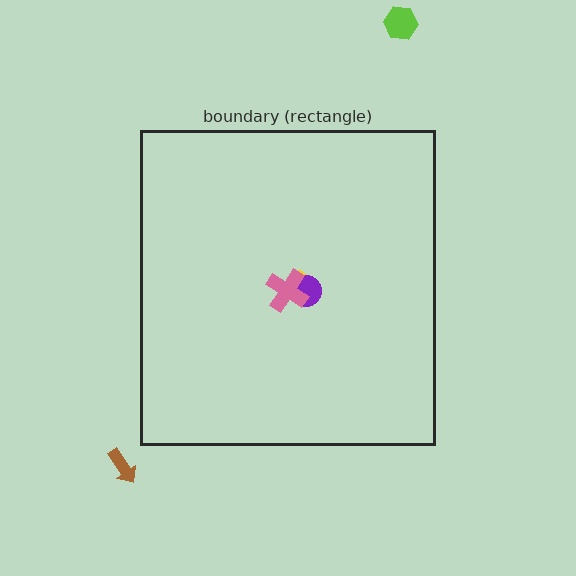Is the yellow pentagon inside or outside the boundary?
Inside.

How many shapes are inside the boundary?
3 inside, 2 outside.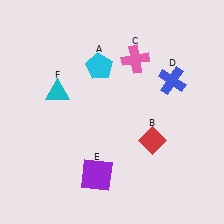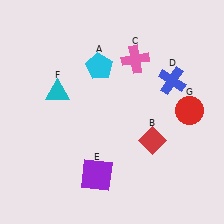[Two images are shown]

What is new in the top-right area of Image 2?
A red circle (G) was added in the top-right area of Image 2.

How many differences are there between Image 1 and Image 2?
There is 1 difference between the two images.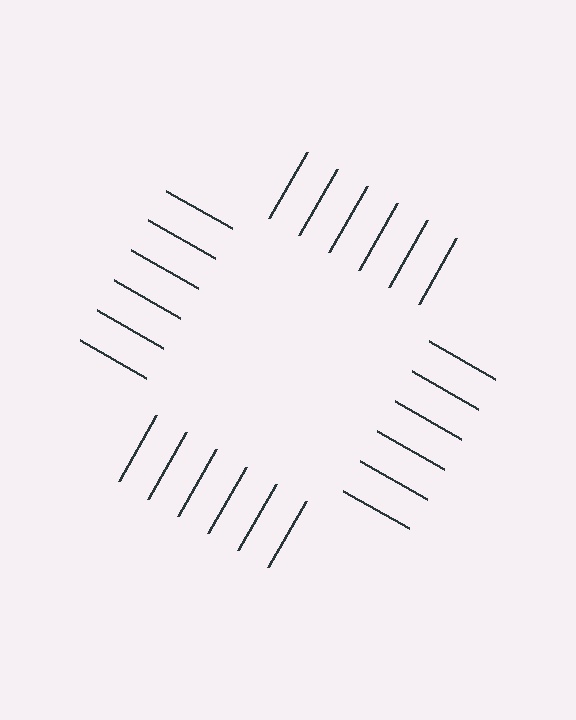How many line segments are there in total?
24 — 6 along each of the 4 edges.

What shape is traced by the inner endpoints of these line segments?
An illusory square — the line segments terminate on its edges but no continuous stroke is drawn.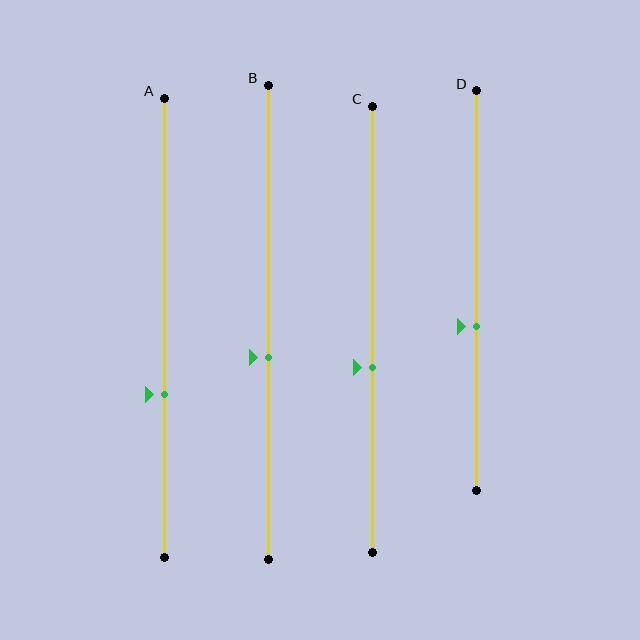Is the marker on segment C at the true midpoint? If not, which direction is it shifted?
No, the marker on segment C is shifted downward by about 9% of the segment length.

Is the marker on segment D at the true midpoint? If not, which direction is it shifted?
No, the marker on segment D is shifted downward by about 9% of the segment length.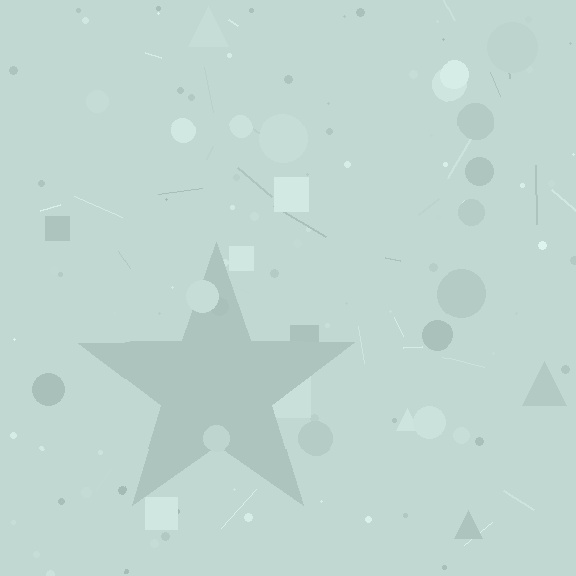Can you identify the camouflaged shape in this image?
The camouflaged shape is a star.